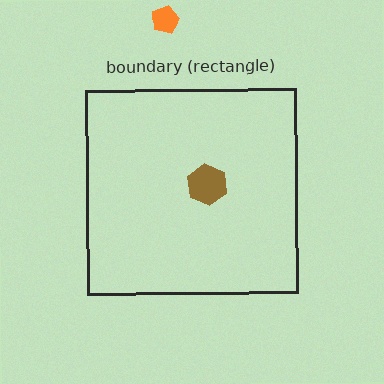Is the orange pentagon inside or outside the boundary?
Outside.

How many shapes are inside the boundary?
1 inside, 1 outside.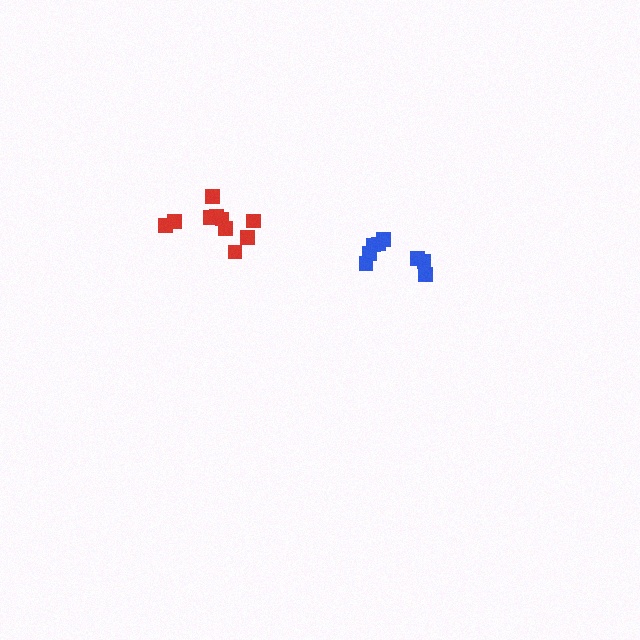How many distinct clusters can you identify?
There are 2 distinct clusters.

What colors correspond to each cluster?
The clusters are colored: blue, red.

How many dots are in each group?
Group 1: 8 dots, Group 2: 10 dots (18 total).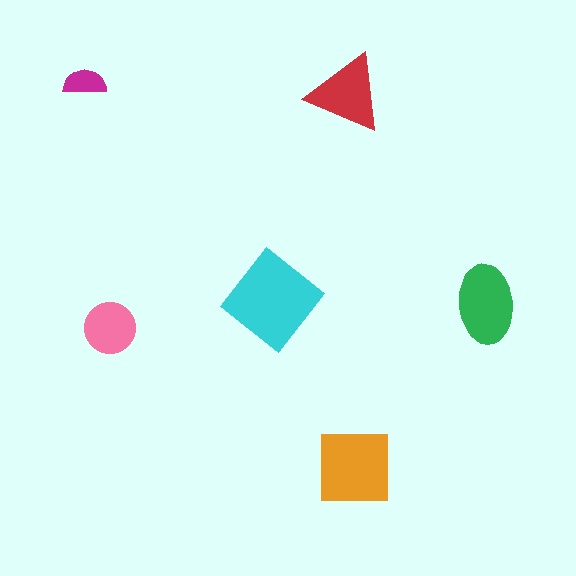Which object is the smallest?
The magenta semicircle.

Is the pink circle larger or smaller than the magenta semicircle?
Larger.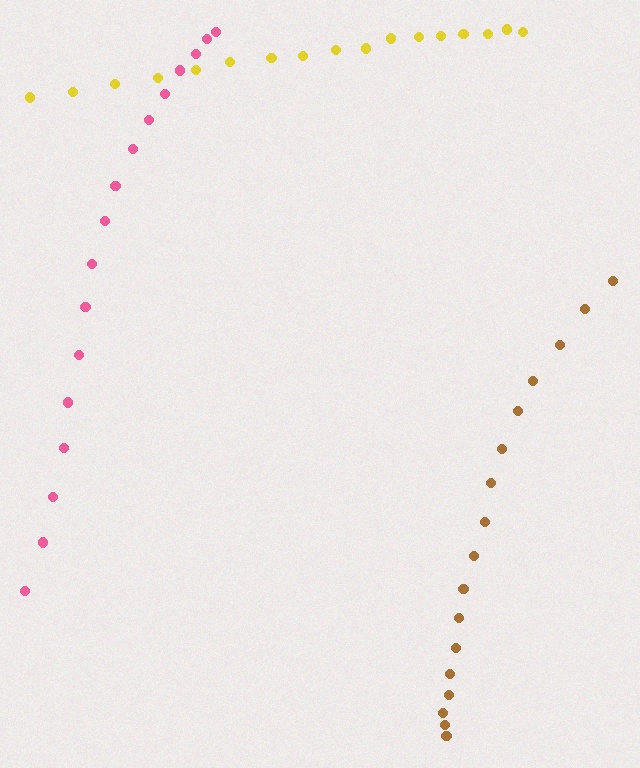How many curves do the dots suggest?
There are 3 distinct paths.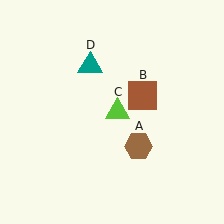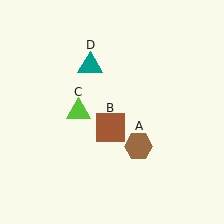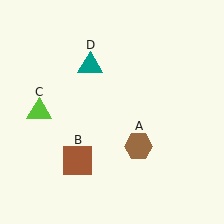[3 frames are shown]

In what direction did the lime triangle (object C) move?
The lime triangle (object C) moved left.